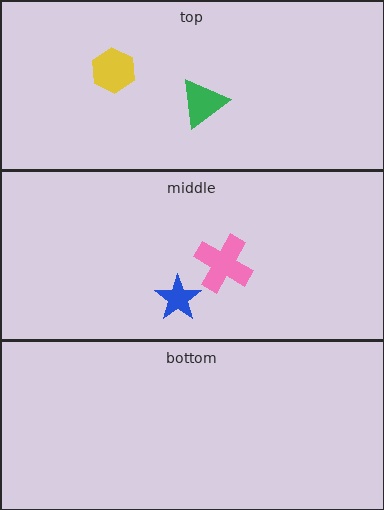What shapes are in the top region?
The green triangle, the yellow hexagon.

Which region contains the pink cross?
The middle region.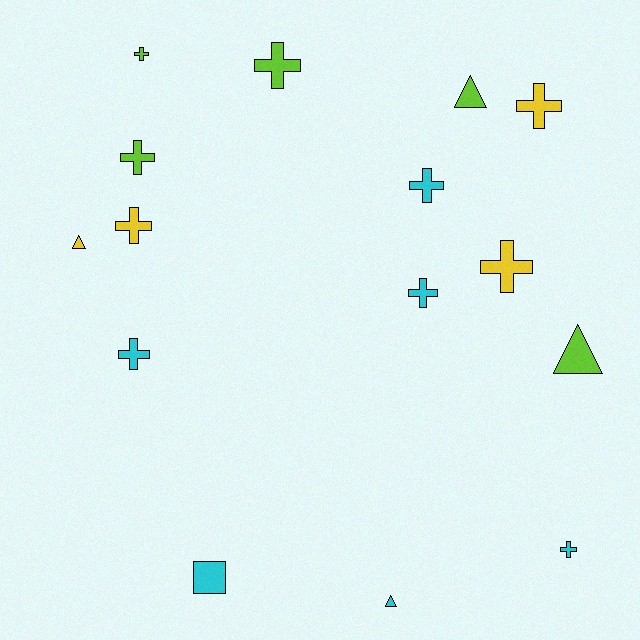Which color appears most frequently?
Cyan, with 6 objects.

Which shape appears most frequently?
Cross, with 10 objects.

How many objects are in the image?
There are 15 objects.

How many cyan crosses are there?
There are 4 cyan crosses.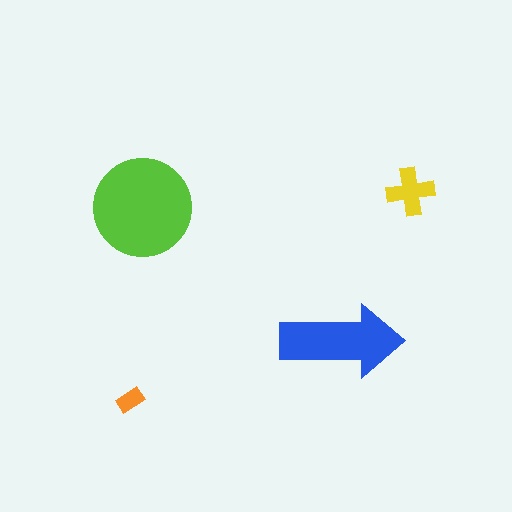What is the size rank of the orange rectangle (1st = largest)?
4th.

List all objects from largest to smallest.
The lime circle, the blue arrow, the yellow cross, the orange rectangle.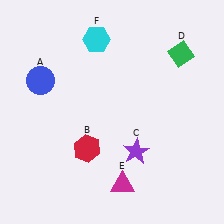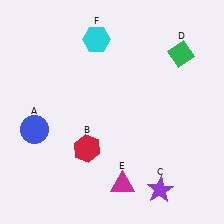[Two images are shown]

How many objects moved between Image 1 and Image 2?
2 objects moved between the two images.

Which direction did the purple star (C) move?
The purple star (C) moved down.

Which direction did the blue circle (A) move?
The blue circle (A) moved down.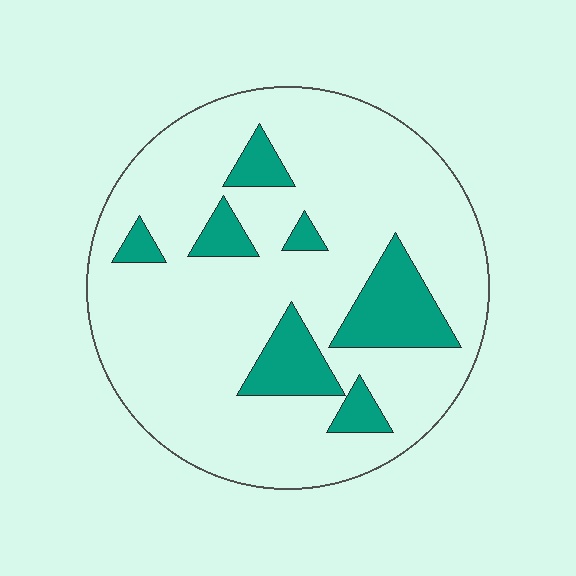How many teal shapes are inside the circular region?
7.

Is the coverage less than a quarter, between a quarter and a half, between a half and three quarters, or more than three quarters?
Less than a quarter.